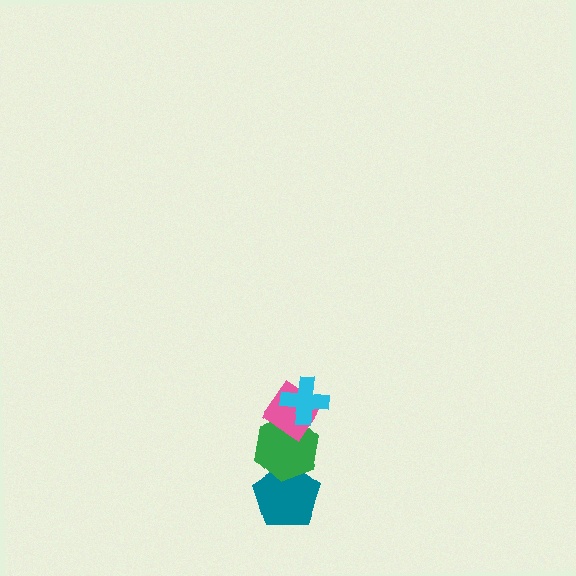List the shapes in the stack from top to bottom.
From top to bottom: the cyan cross, the pink diamond, the green hexagon, the teal pentagon.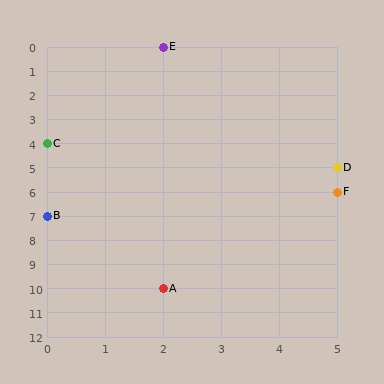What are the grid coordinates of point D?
Point D is at grid coordinates (5, 5).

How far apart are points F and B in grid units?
Points F and B are 5 columns and 1 row apart (about 5.1 grid units diagonally).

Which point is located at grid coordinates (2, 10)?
Point A is at (2, 10).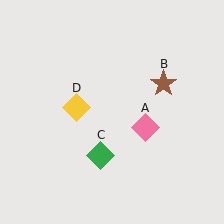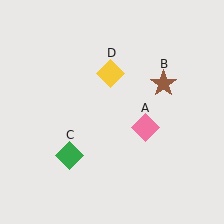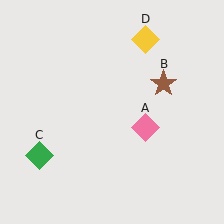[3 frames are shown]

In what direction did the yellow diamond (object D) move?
The yellow diamond (object D) moved up and to the right.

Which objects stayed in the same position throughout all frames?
Pink diamond (object A) and brown star (object B) remained stationary.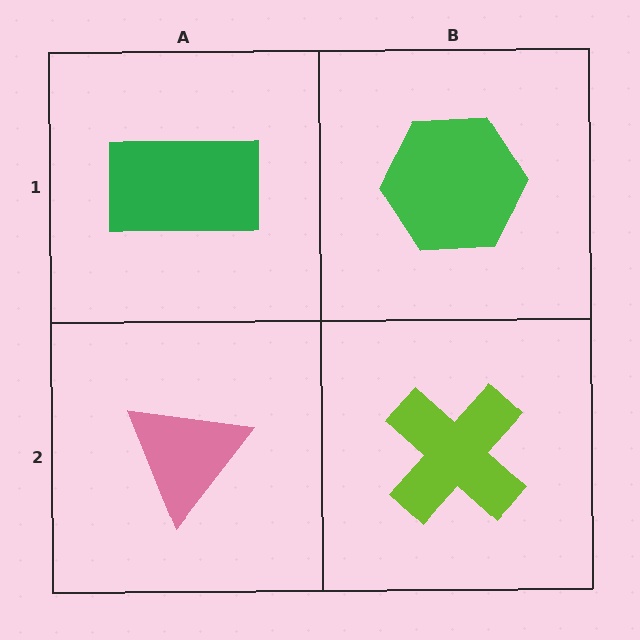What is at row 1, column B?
A green hexagon.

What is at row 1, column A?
A green rectangle.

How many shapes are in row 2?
2 shapes.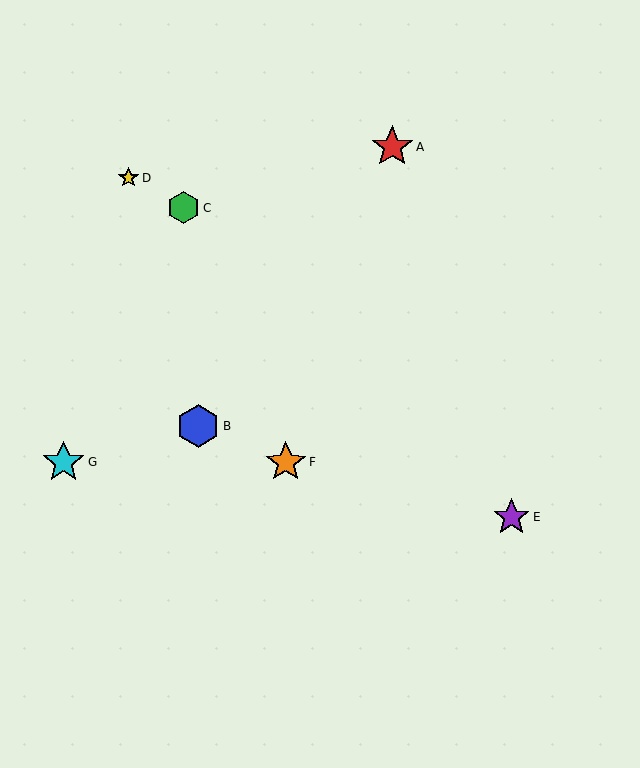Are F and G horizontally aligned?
Yes, both are at y≈462.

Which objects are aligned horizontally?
Objects F, G are aligned horizontally.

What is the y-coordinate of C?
Object C is at y≈208.